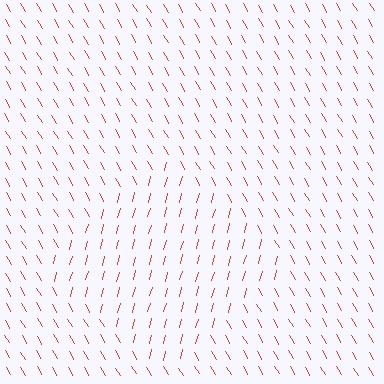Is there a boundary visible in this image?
Yes, there is a texture boundary formed by a change in line orientation.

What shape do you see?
I see a diamond.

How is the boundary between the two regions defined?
The boundary is defined purely by a change in line orientation (approximately 45 degrees difference). All lines are the same color and thickness.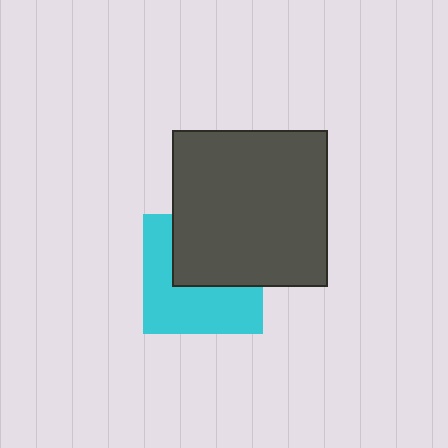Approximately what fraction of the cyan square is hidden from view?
Roughly 47% of the cyan square is hidden behind the dark gray square.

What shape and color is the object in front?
The object in front is a dark gray square.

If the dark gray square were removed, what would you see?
You would see the complete cyan square.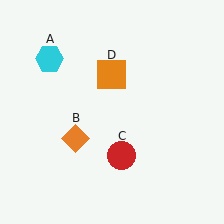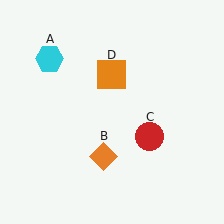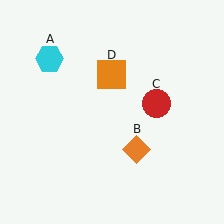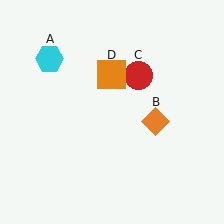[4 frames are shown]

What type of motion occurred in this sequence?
The orange diamond (object B), red circle (object C) rotated counterclockwise around the center of the scene.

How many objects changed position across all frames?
2 objects changed position: orange diamond (object B), red circle (object C).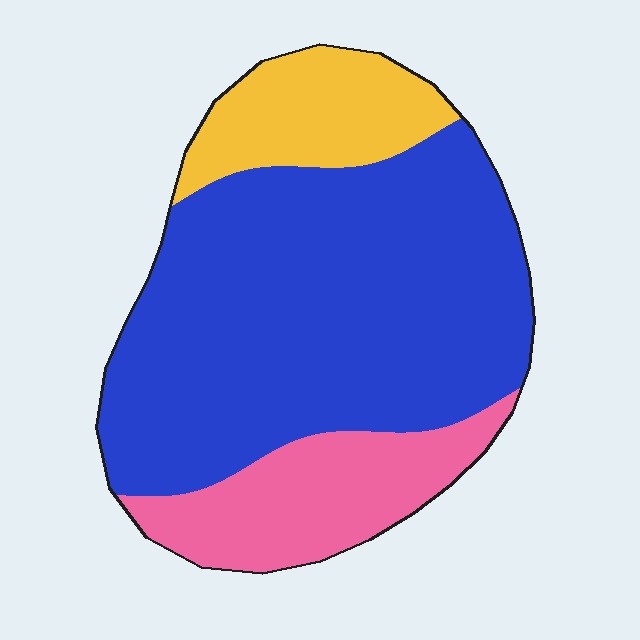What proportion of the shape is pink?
Pink takes up about one fifth (1/5) of the shape.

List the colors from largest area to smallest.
From largest to smallest: blue, pink, yellow.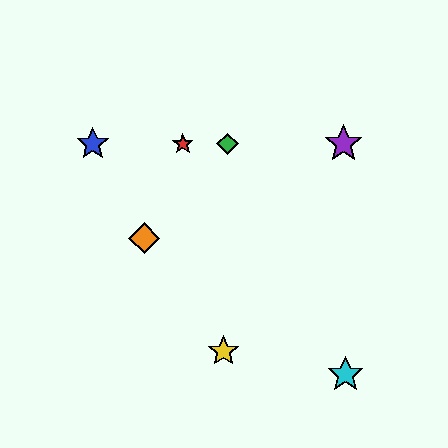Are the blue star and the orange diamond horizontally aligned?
No, the blue star is at y≈144 and the orange diamond is at y≈238.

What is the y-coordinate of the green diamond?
The green diamond is at y≈144.